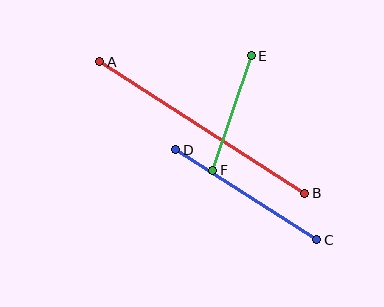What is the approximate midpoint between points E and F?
The midpoint is at approximately (232, 113) pixels.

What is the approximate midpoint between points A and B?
The midpoint is at approximately (202, 127) pixels.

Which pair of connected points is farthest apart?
Points A and B are farthest apart.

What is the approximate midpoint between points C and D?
The midpoint is at approximately (246, 195) pixels.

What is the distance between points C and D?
The distance is approximately 167 pixels.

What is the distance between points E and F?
The distance is approximately 121 pixels.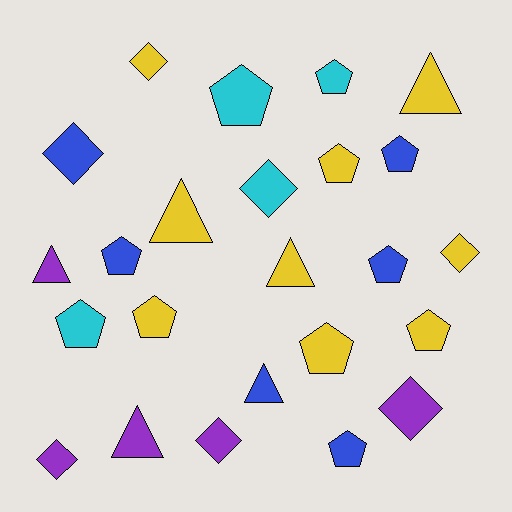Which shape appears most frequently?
Pentagon, with 11 objects.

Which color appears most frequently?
Yellow, with 9 objects.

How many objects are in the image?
There are 24 objects.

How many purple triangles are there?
There are 2 purple triangles.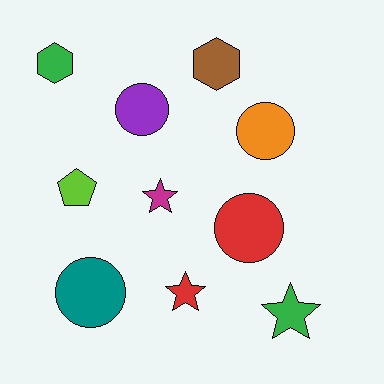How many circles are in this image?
There are 4 circles.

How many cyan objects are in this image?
There are no cyan objects.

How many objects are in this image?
There are 10 objects.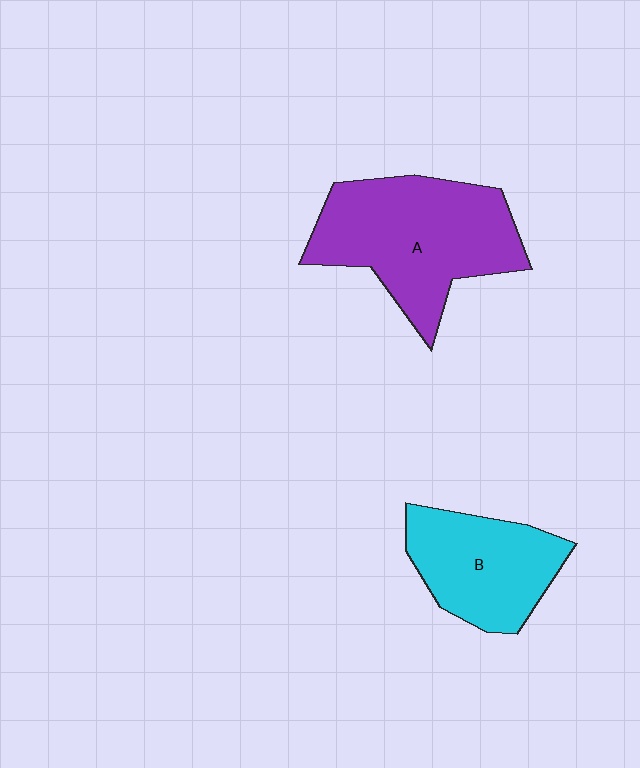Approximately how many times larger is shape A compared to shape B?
Approximately 1.5 times.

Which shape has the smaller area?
Shape B (cyan).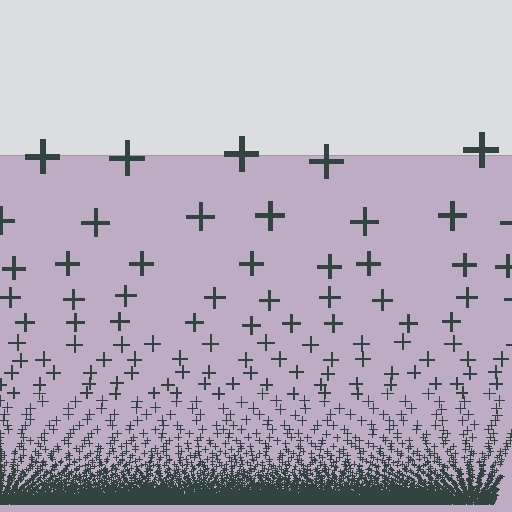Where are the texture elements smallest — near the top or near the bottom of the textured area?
Near the bottom.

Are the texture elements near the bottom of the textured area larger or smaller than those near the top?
Smaller. The gradient is inverted — elements near the bottom are smaller and denser.